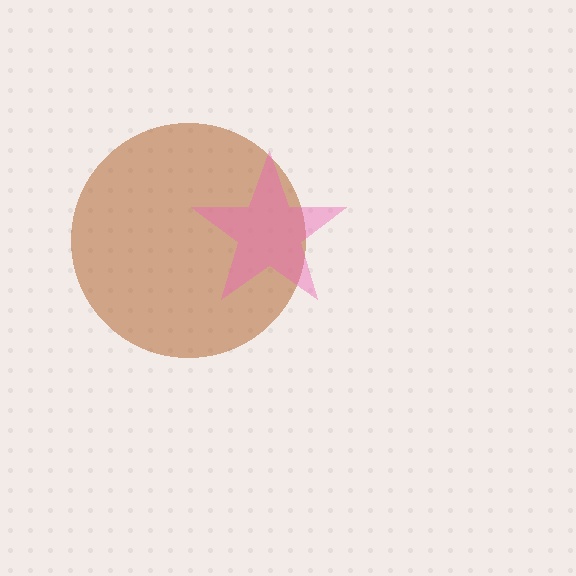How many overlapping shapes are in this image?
There are 2 overlapping shapes in the image.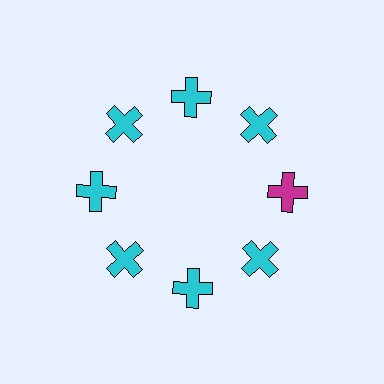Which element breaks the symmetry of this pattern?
The magenta cross at roughly the 3 o'clock position breaks the symmetry. All other shapes are cyan crosses.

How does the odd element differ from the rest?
It has a different color: magenta instead of cyan.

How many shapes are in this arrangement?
There are 8 shapes arranged in a ring pattern.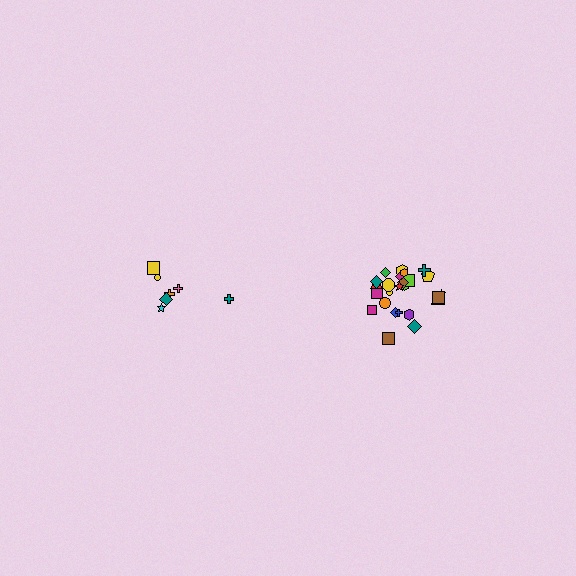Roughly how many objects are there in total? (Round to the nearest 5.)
Roughly 30 objects in total.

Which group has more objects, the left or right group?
The right group.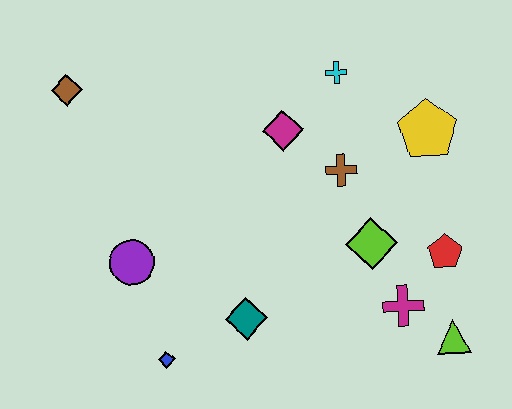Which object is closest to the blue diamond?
The teal diamond is closest to the blue diamond.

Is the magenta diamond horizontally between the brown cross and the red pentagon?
No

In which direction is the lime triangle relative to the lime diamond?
The lime triangle is below the lime diamond.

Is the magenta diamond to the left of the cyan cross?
Yes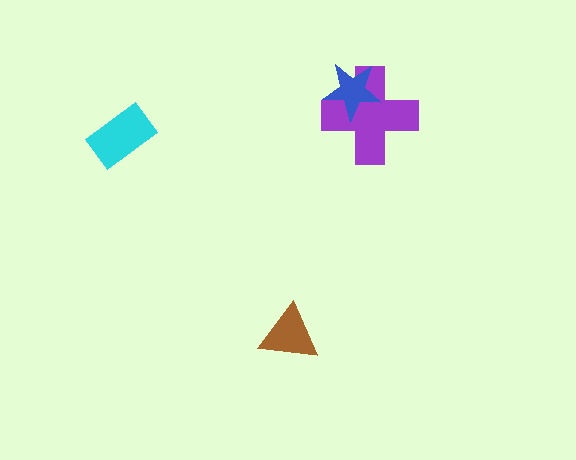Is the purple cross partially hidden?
Yes, it is partially covered by another shape.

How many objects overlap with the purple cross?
1 object overlaps with the purple cross.